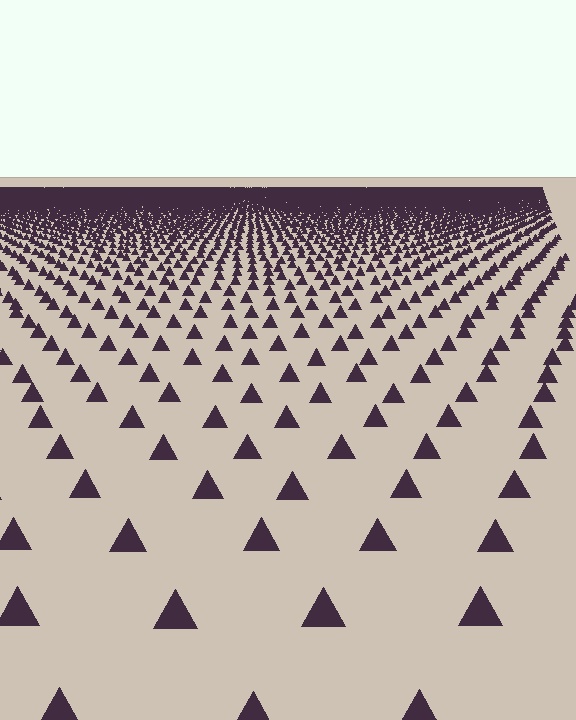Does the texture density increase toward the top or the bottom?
Density increases toward the top.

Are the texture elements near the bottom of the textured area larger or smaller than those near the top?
Larger. Near the bottom, elements are closer to the viewer and appear at a bigger on-screen size.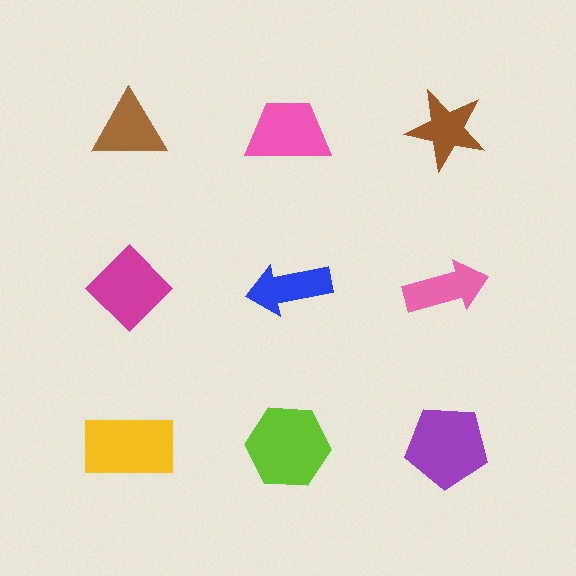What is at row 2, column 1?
A magenta diamond.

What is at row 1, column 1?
A brown triangle.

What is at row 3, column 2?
A lime hexagon.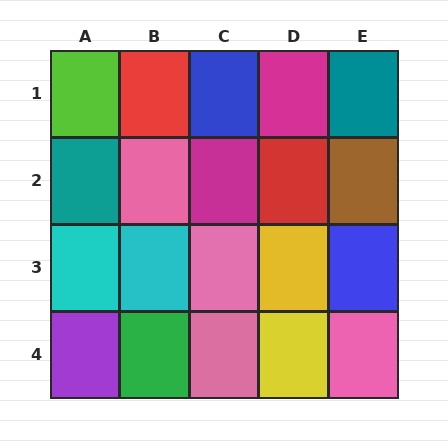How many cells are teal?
2 cells are teal.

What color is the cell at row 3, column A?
Cyan.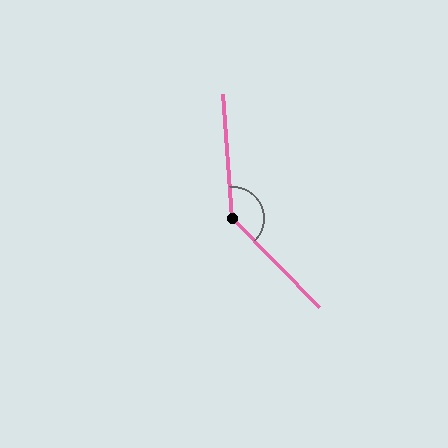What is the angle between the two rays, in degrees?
Approximately 140 degrees.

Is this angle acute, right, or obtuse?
It is obtuse.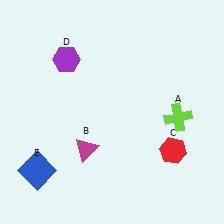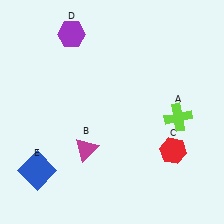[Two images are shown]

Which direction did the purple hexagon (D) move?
The purple hexagon (D) moved up.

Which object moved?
The purple hexagon (D) moved up.